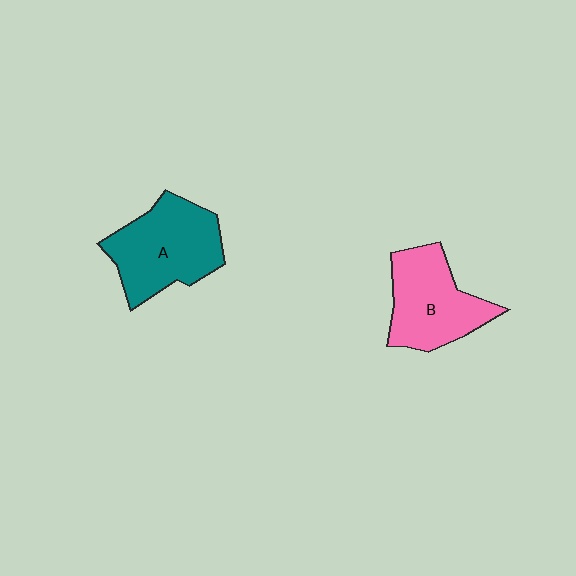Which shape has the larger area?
Shape A (teal).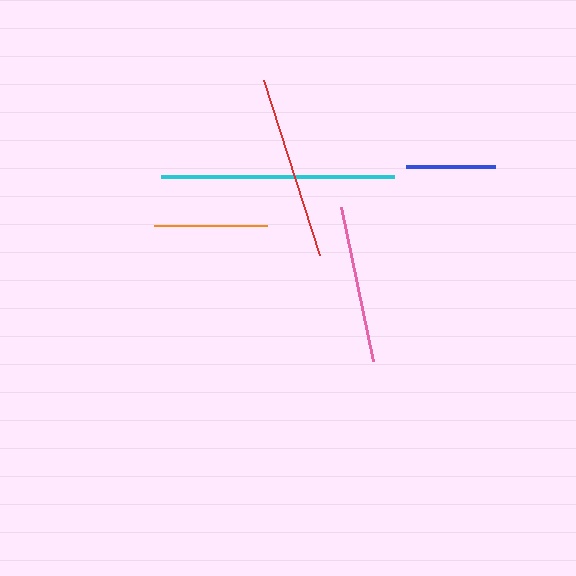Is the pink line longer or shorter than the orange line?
The pink line is longer than the orange line.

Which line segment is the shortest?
The blue line is the shortest at approximately 90 pixels.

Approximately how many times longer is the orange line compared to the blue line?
The orange line is approximately 1.3 times the length of the blue line.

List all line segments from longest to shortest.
From longest to shortest: cyan, red, pink, orange, blue.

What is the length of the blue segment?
The blue segment is approximately 90 pixels long.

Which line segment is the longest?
The cyan line is the longest at approximately 233 pixels.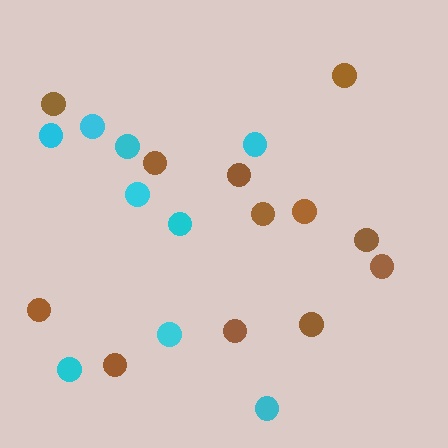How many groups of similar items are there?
There are 2 groups: one group of cyan circles (9) and one group of brown circles (12).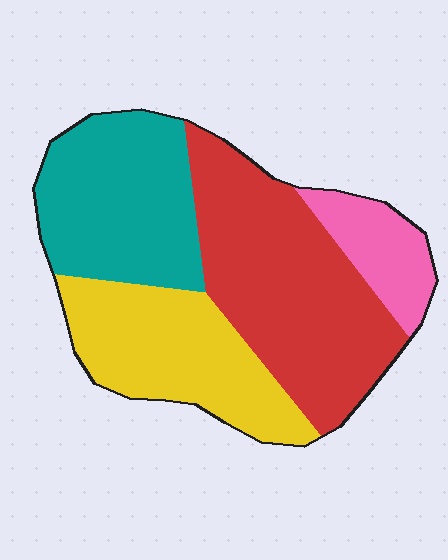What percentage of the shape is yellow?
Yellow takes up about one quarter (1/4) of the shape.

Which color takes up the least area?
Pink, at roughly 10%.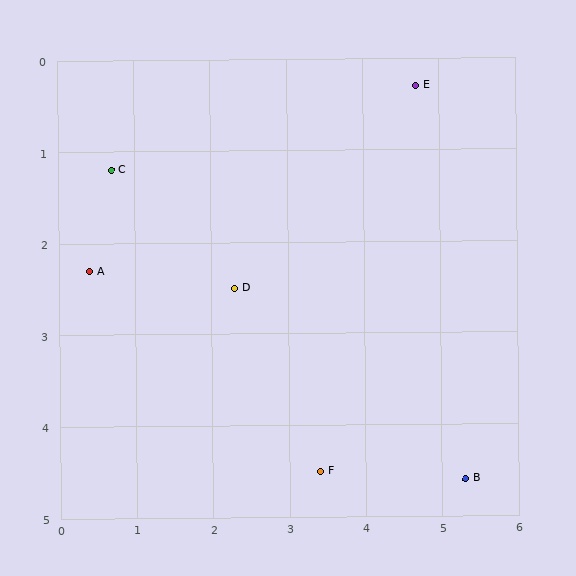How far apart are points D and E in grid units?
Points D and E are about 3.3 grid units apart.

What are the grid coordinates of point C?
Point C is at approximately (0.7, 1.2).